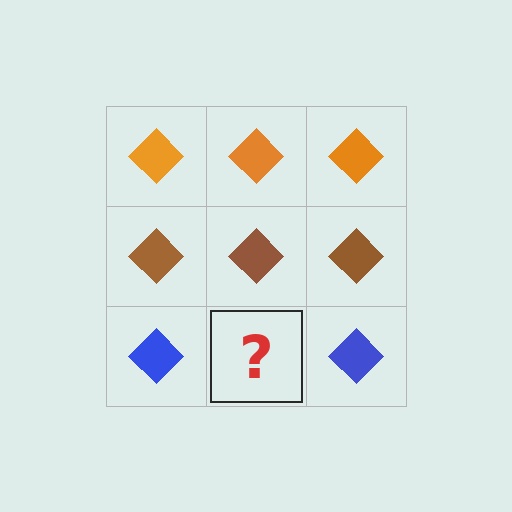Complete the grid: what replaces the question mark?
The question mark should be replaced with a blue diamond.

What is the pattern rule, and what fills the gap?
The rule is that each row has a consistent color. The gap should be filled with a blue diamond.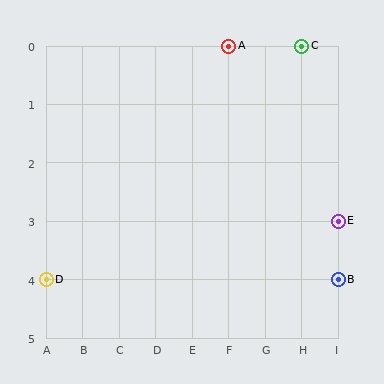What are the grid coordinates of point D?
Point D is at grid coordinates (A, 4).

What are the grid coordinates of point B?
Point B is at grid coordinates (I, 4).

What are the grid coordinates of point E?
Point E is at grid coordinates (I, 3).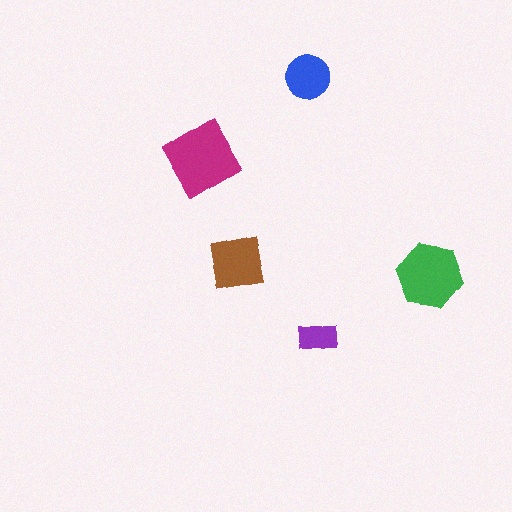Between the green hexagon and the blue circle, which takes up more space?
The green hexagon.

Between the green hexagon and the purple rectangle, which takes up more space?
The green hexagon.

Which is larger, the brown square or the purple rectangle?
The brown square.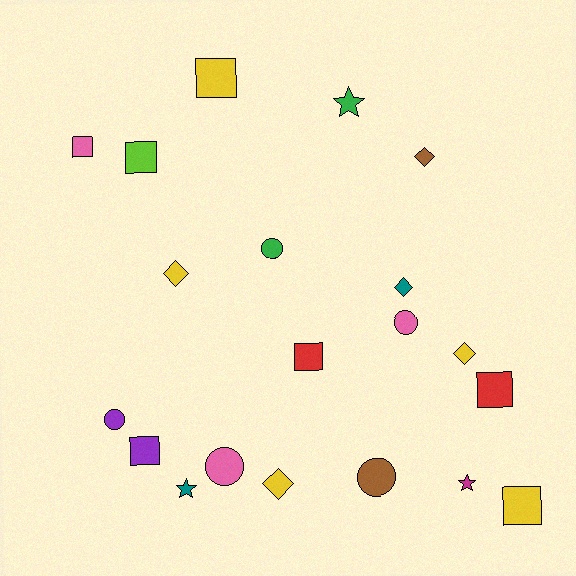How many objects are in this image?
There are 20 objects.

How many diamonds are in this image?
There are 5 diamonds.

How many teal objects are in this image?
There are 2 teal objects.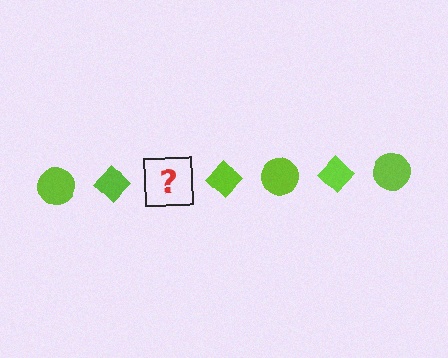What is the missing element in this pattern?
The missing element is a lime circle.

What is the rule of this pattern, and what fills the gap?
The rule is that the pattern cycles through circle, diamond shapes in lime. The gap should be filled with a lime circle.